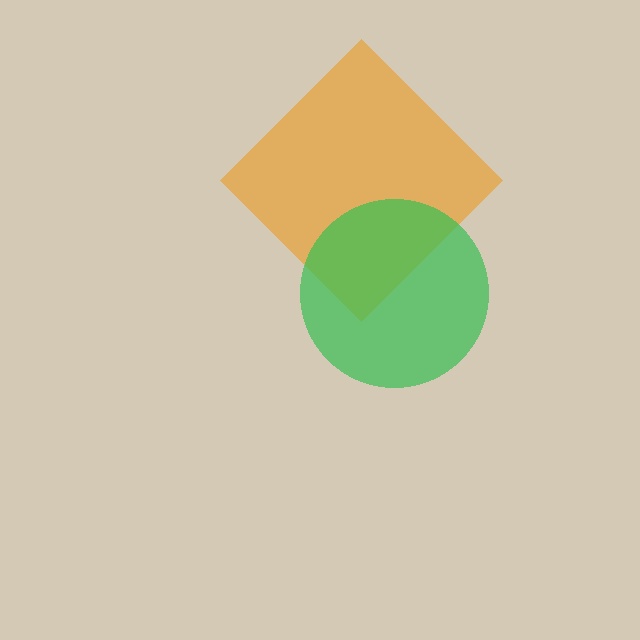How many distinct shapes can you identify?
There are 2 distinct shapes: an orange diamond, a green circle.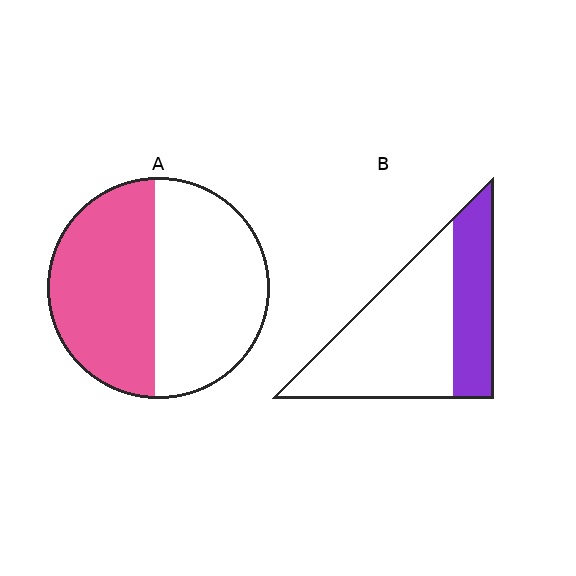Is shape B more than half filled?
No.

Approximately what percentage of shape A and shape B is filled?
A is approximately 50% and B is approximately 35%.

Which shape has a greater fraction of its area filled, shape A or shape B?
Shape A.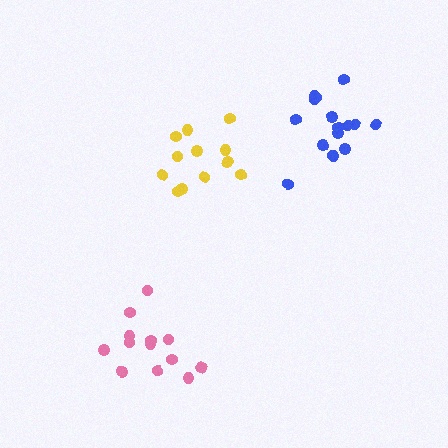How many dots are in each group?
Group 1: 12 dots, Group 2: 13 dots, Group 3: 16 dots (41 total).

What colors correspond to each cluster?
The clusters are colored: yellow, pink, blue.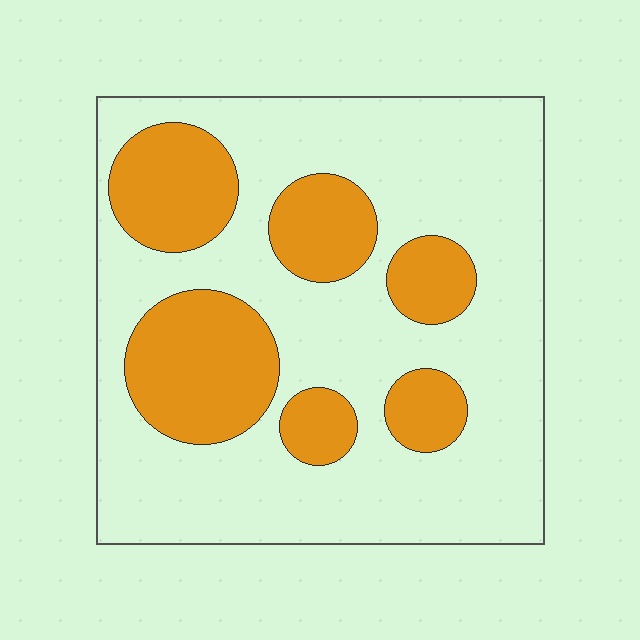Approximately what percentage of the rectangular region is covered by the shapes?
Approximately 30%.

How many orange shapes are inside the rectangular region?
6.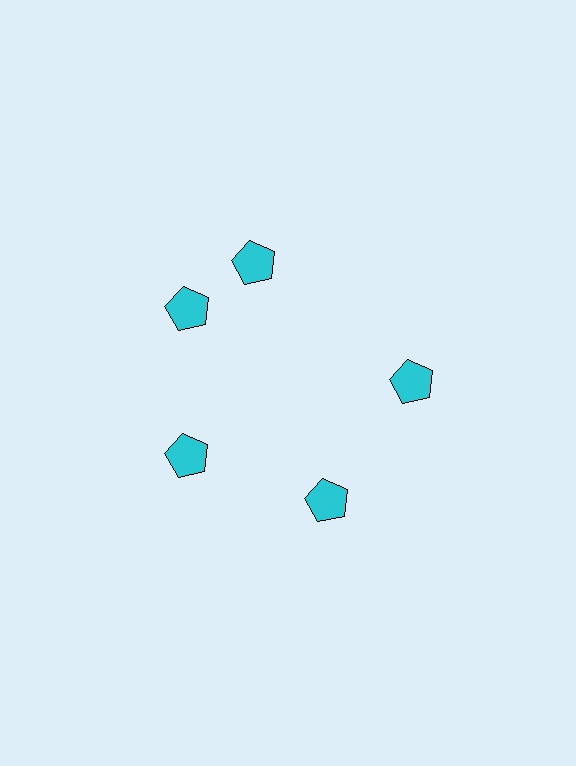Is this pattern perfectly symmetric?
No. The 5 cyan pentagons are arranged in a ring, but one element near the 1 o'clock position is rotated out of alignment along the ring, breaking the 5-fold rotational symmetry.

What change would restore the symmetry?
The symmetry would be restored by rotating it back into even spacing with its neighbors so that all 5 pentagons sit at equal angles and equal distance from the center.